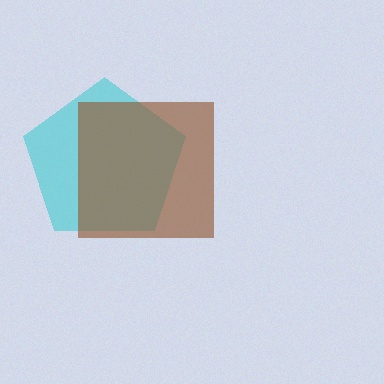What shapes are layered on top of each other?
The layered shapes are: a cyan pentagon, a brown square.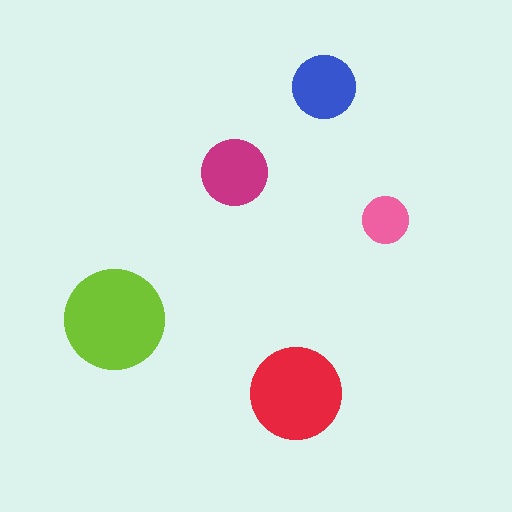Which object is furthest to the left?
The lime circle is leftmost.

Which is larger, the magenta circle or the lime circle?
The lime one.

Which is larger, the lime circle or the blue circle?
The lime one.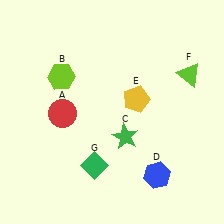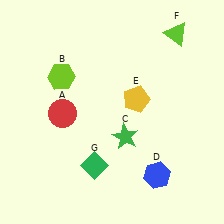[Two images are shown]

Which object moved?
The lime triangle (F) moved up.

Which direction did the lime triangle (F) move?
The lime triangle (F) moved up.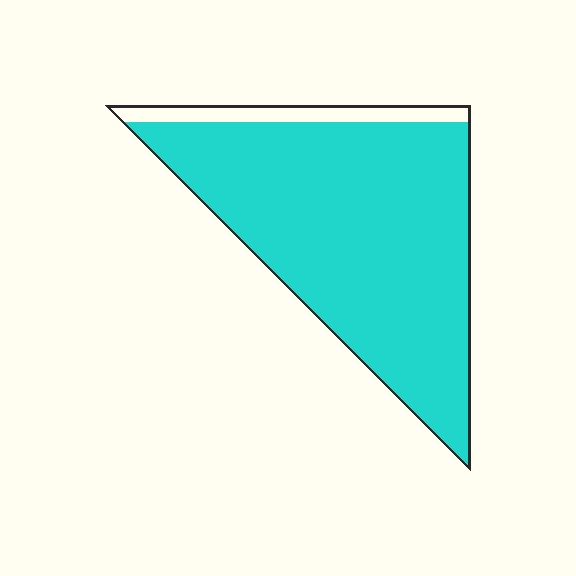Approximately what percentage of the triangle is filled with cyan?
Approximately 90%.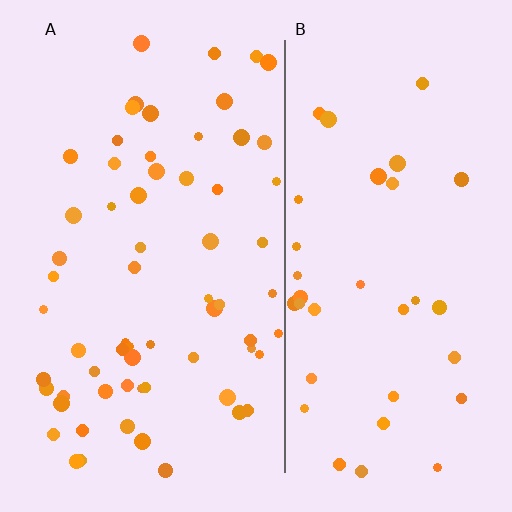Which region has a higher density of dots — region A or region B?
A (the left).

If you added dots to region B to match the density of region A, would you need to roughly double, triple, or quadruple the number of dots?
Approximately double.